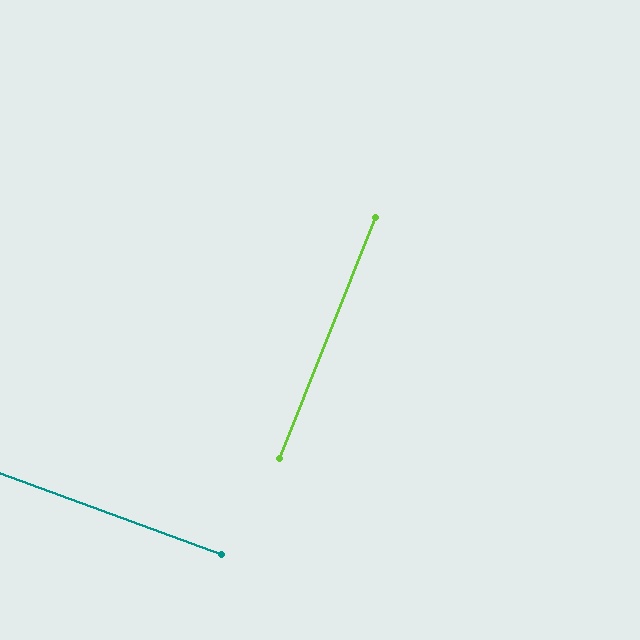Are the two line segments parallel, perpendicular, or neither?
Perpendicular — they meet at approximately 88°.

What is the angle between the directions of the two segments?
Approximately 88 degrees.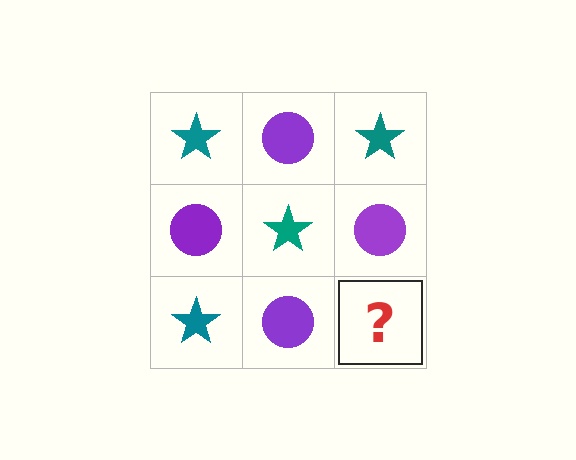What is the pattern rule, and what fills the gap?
The rule is that it alternates teal star and purple circle in a checkerboard pattern. The gap should be filled with a teal star.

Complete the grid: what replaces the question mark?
The question mark should be replaced with a teal star.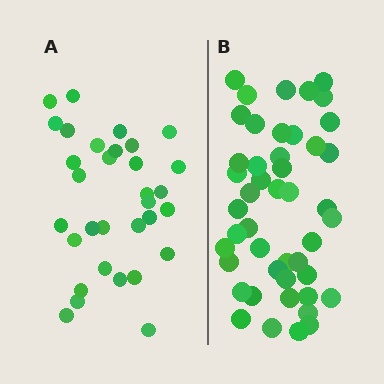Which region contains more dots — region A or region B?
Region B (the right region) has more dots.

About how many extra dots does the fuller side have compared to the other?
Region B has approximately 15 more dots than region A.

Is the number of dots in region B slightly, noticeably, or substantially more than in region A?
Region B has noticeably more, but not dramatically so. The ratio is roughly 1.4 to 1.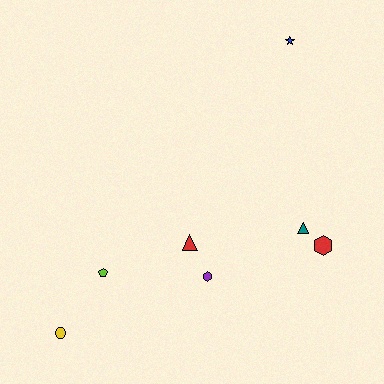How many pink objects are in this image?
There are no pink objects.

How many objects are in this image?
There are 7 objects.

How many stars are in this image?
There is 1 star.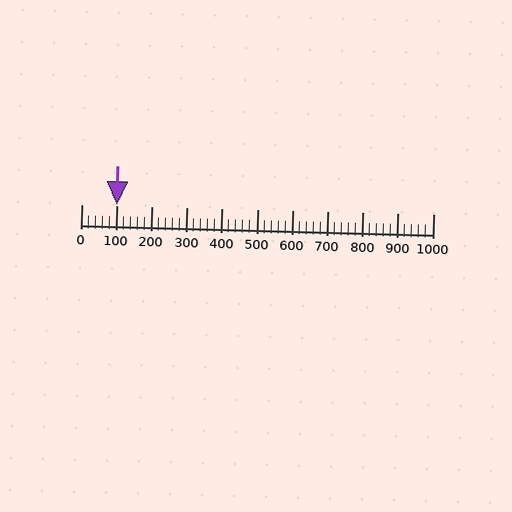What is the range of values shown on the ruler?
The ruler shows values from 0 to 1000.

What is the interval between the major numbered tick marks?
The major tick marks are spaced 100 units apart.